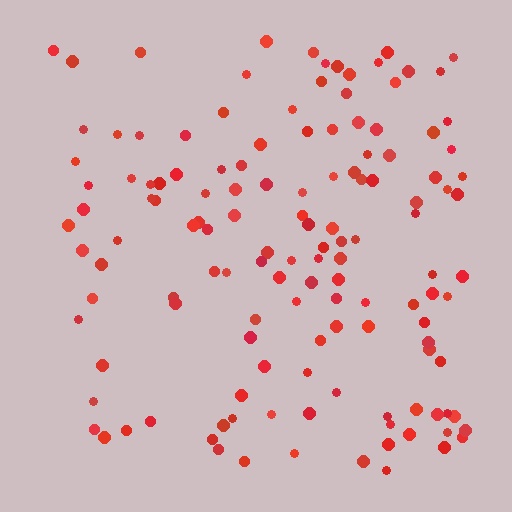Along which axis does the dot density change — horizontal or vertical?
Horizontal.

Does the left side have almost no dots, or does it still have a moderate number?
Still a moderate number, just noticeably fewer than the right.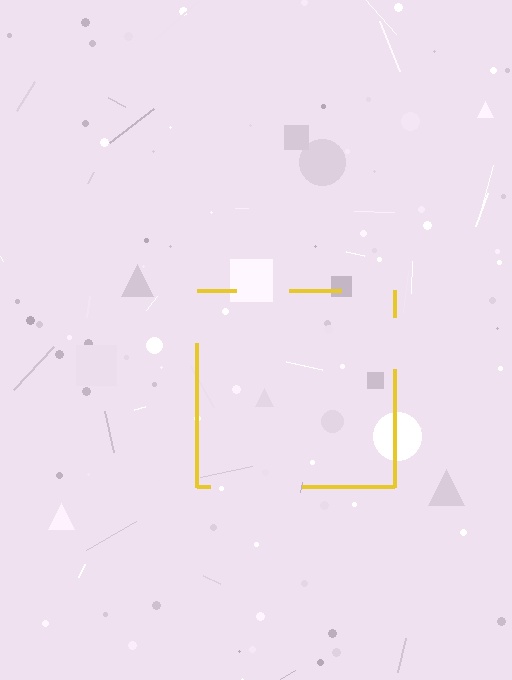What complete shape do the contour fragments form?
The contour fragments form a square.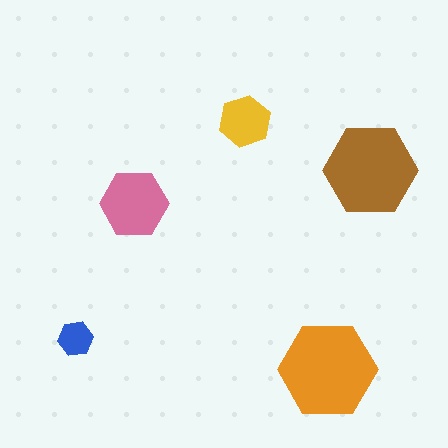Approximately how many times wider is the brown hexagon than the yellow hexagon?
About 2 times wider.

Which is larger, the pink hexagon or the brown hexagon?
The brown one.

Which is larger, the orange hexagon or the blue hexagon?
The orange one.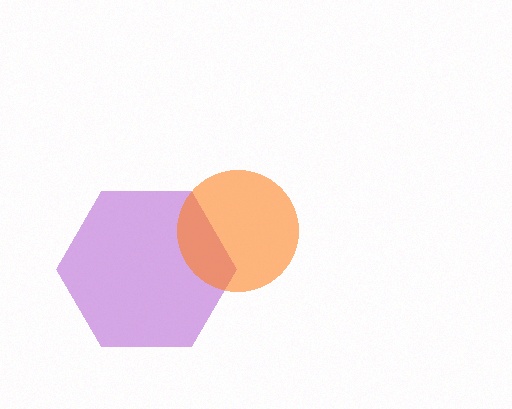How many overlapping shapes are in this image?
There are 2 overlapping shapes in the image.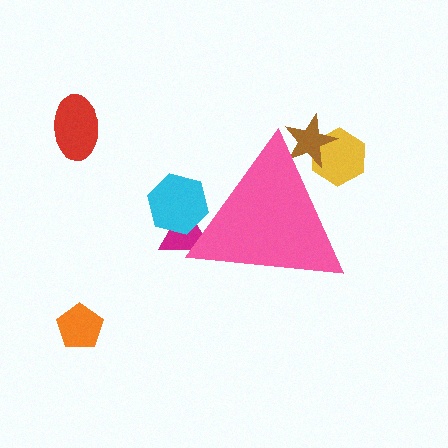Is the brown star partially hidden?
Yes, the brown star is partially hidden behind the pink triangle.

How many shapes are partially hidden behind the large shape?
4 shapes are partially hidden.